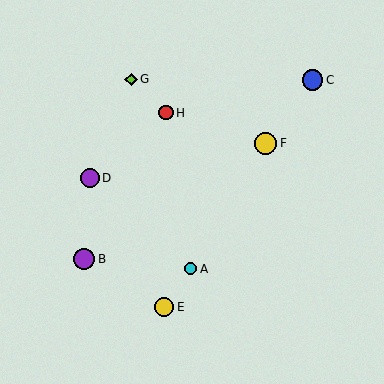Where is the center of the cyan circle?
The center of the cyan circle is at (191, 269).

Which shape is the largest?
The yellow circle (labeled F) is the largest.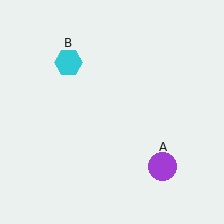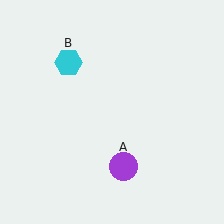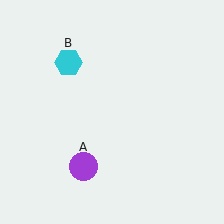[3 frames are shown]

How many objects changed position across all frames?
1 object changed position: purple circle (object A).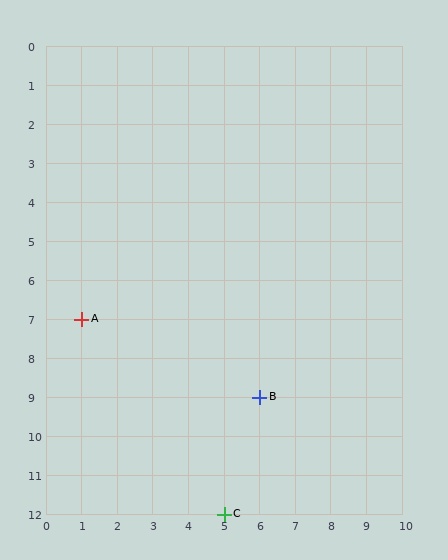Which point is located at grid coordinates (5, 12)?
Point C is at (5, 12).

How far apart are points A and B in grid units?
Points A and B are 5 columns and 2 rows apart (about 5.4 grid units diagonally).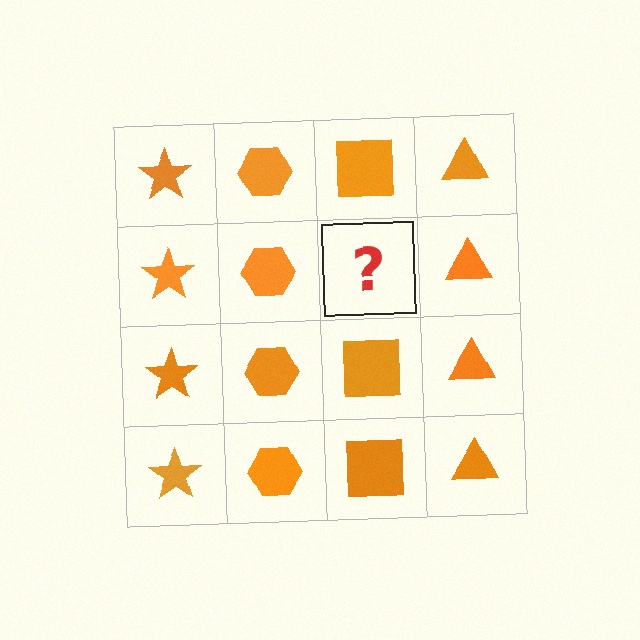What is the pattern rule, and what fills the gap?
The rule is that each column has a consistent shape. The gap should be filled with an orange square.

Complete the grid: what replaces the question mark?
The question mark should be replaced with an orange square.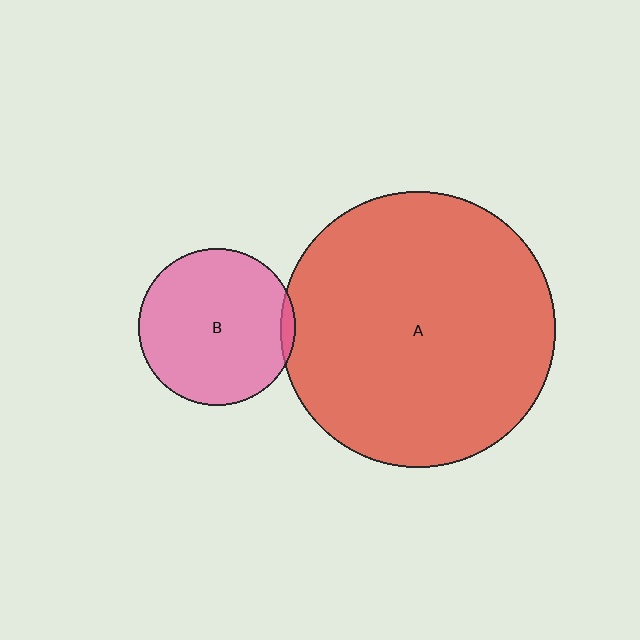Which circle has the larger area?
Circle A (red).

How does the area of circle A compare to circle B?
Approximately 3.1 times.